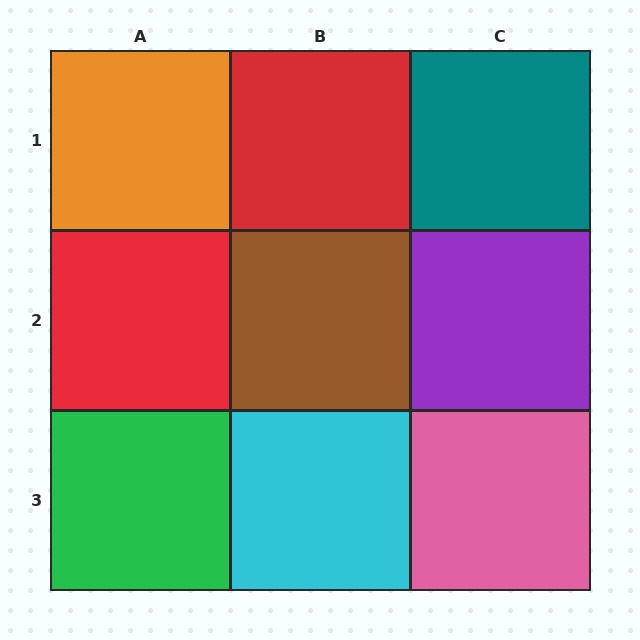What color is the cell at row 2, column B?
Brown.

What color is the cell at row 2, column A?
Red.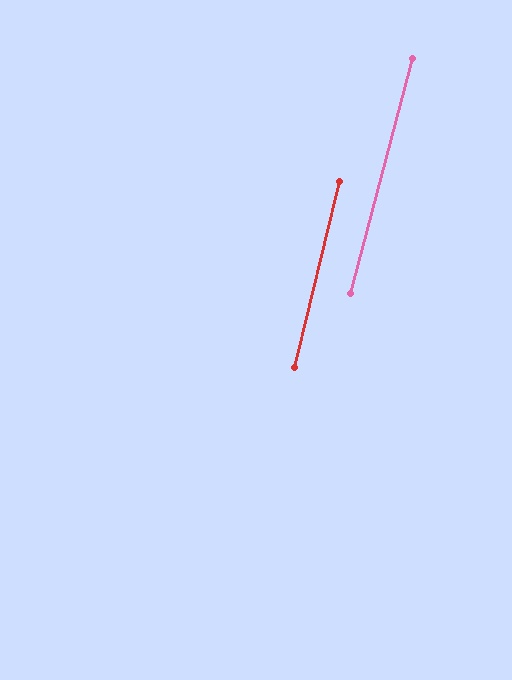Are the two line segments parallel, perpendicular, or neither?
Parallel — their directions differ by only 1.5°.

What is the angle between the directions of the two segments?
Approximately 1 degree.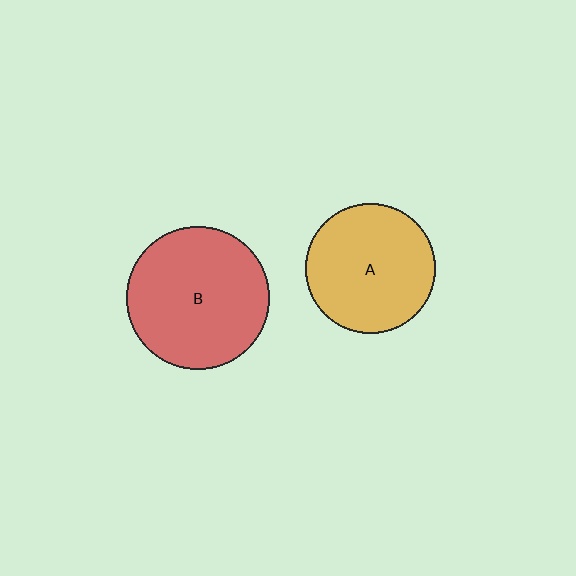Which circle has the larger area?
Circle B (red).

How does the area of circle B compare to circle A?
Approximately 1.2 times.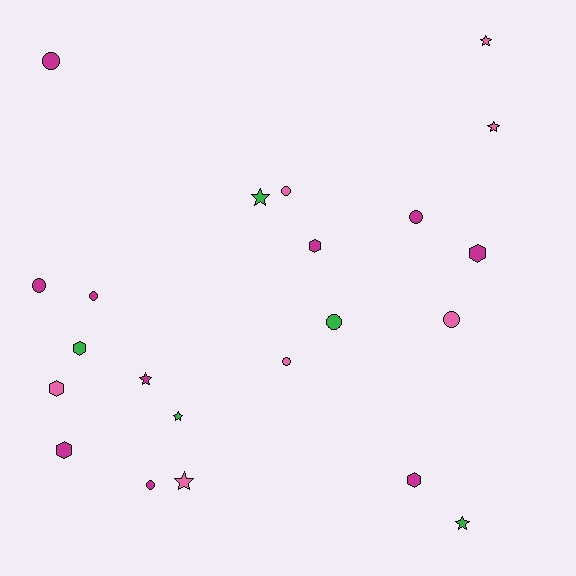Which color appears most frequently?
Magenta, with 10 objects.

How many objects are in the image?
There are 22 objects.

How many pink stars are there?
There are 3 pink stars.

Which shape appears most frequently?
Circle, with 9 objects.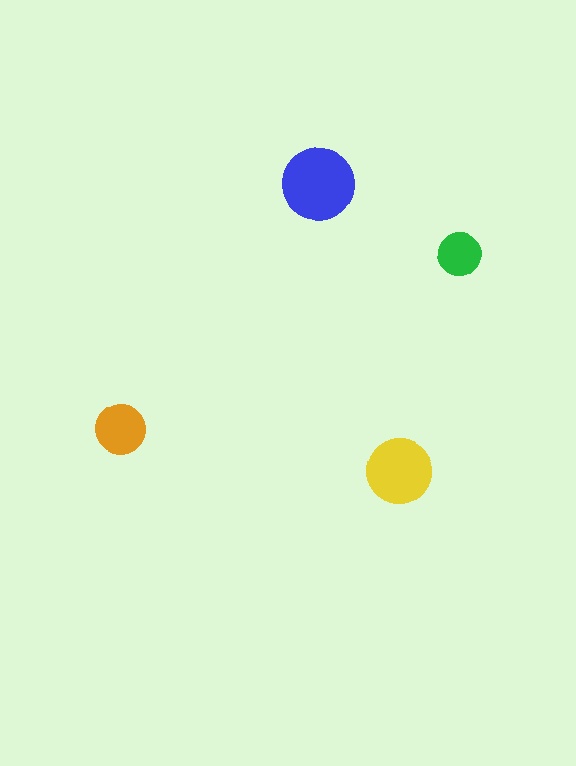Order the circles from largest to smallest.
the blue one, the yellow one, the orange one, the green one.